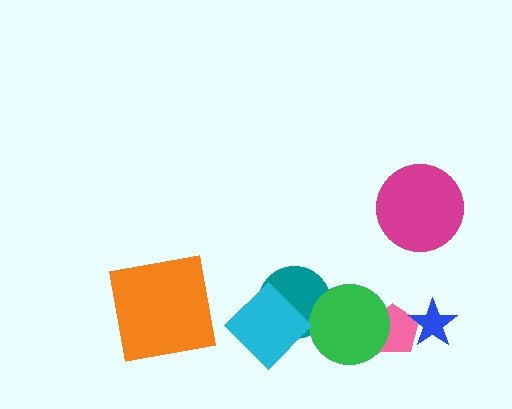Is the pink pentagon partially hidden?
Yes, it is partially covered by another shape.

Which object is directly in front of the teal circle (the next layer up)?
The green circle is directly in front of the teal circle.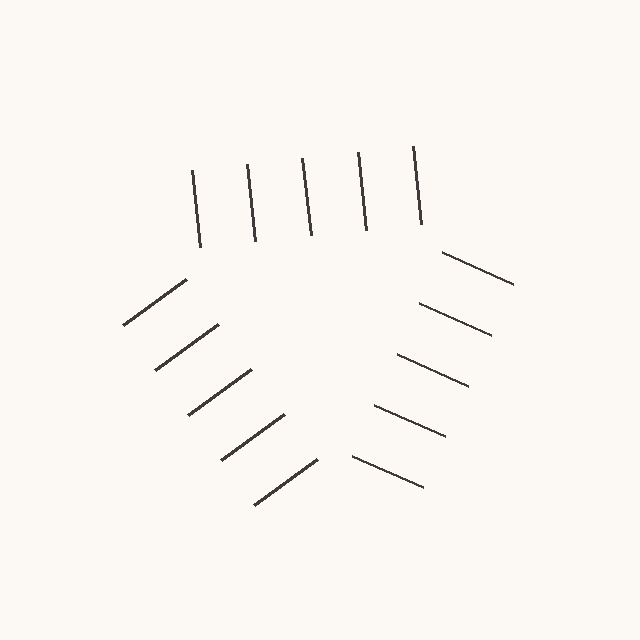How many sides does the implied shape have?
3 sides — the line-ends trace a triangle.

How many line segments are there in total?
15 — 5 along each of the 3 edges.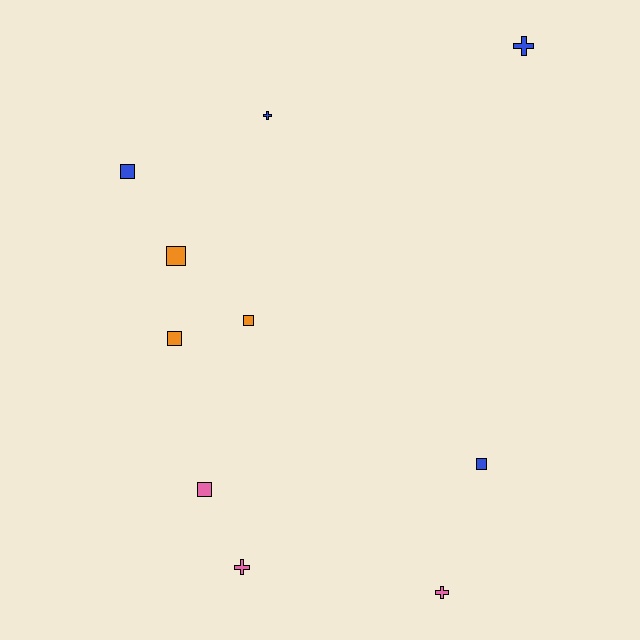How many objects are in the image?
There are 10 objects.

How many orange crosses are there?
There are no orange crosses.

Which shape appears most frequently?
Square, with 6 objects.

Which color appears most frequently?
Blue, with 4 objects.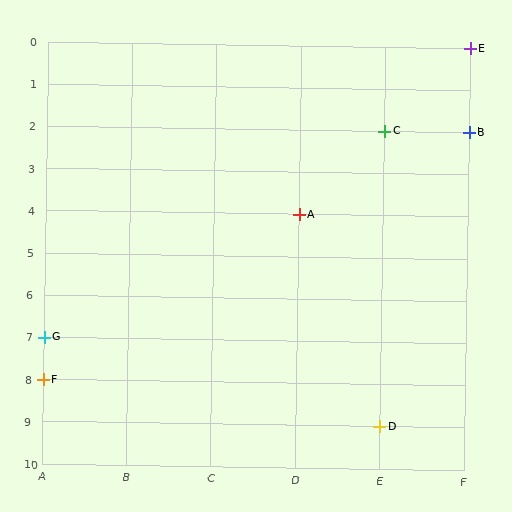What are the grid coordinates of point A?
Point A is at grid coordinates (D, 4).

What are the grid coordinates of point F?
Point F is at grid coordinates (A, 8).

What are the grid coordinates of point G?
Point G is at grid coordinates (A, 7).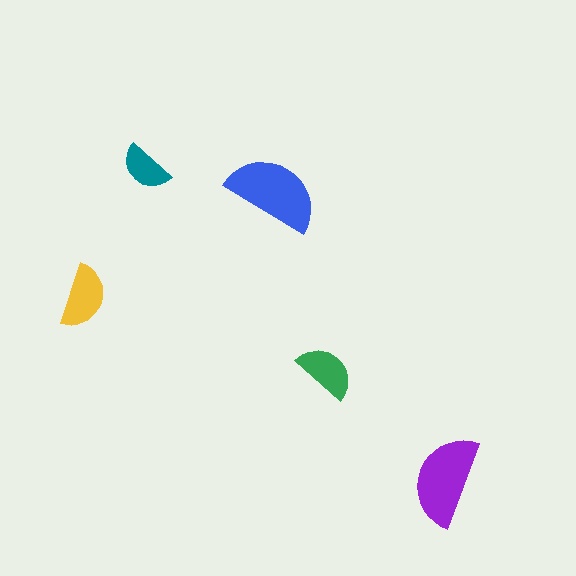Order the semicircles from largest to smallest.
the blue one, the purple one, the yellow one, the green one, the teal one.